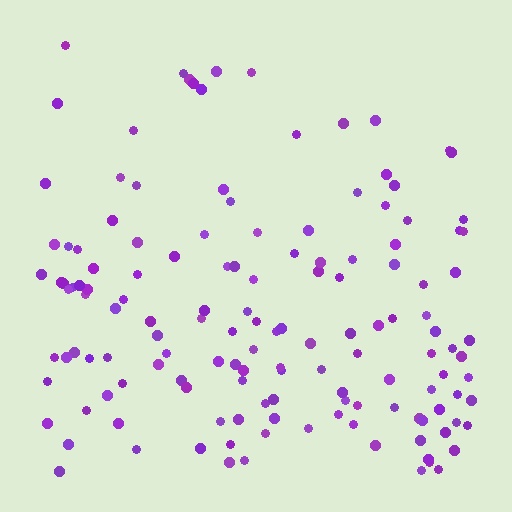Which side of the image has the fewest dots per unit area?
The top.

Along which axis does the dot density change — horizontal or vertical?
Vertical.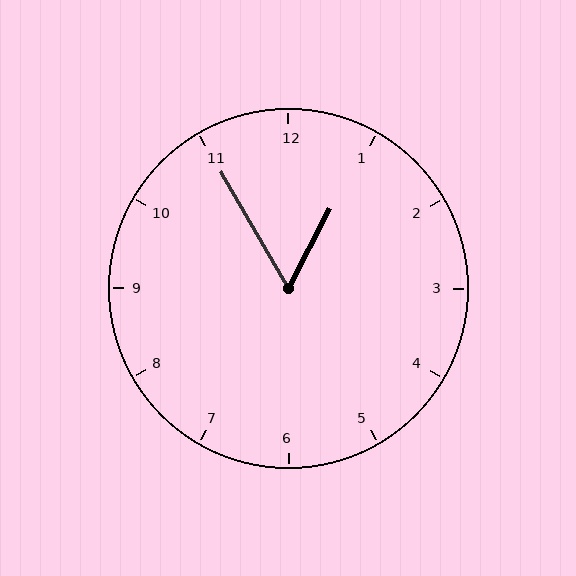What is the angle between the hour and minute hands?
Approximately 58 degrees.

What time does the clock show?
12:55.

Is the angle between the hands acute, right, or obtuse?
It is acute.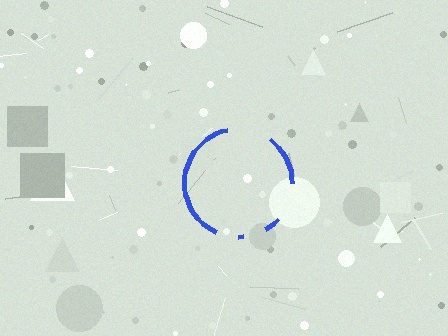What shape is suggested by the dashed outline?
The dashed outline suggests a circle.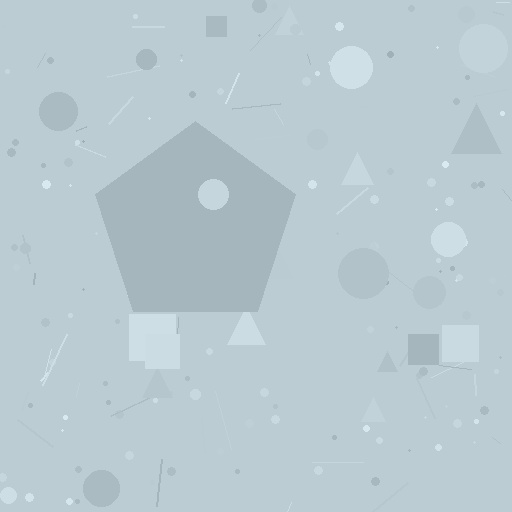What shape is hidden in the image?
A pentagon is hidden in the image.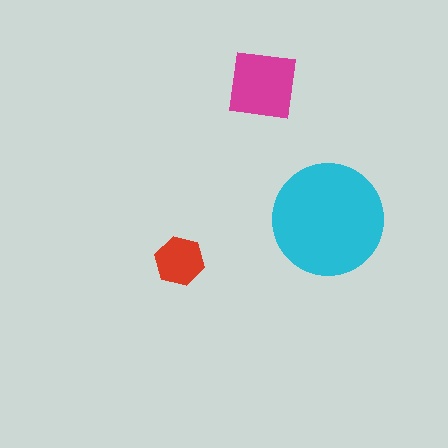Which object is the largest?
The cyan circle.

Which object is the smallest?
The red hexagon.